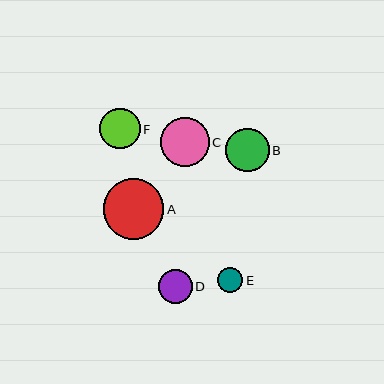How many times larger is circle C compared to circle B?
Circle C is approximately 1.1 times the size of circle B.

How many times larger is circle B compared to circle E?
Circle B is approximately 1.7 times the size of circle E.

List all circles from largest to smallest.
From largest to smallest: A, C, B, F, D, E.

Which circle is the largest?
Circle A is the largest with a size of approximately 61 pixels.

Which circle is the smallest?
Circle E is the smallest with a size of approximately 25 pixels.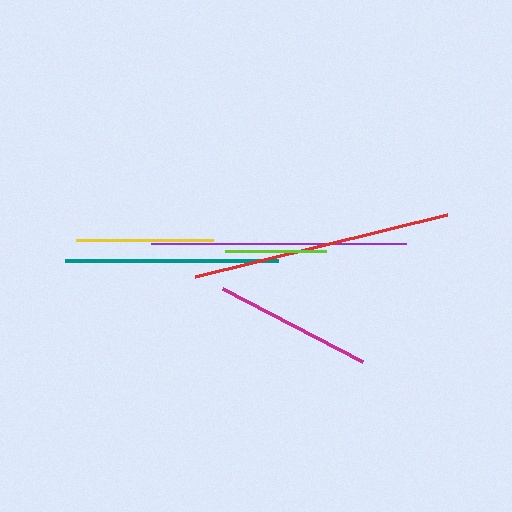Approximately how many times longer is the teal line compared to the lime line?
The teal line is approximately 2.1 times the length of the lime line.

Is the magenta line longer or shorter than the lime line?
The magenta line is longer than the lime line.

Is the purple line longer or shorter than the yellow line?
The purple line is longer than the yellow line.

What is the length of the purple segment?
The purple segment is approximately 255 pixels long.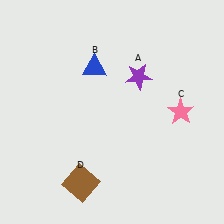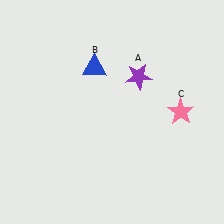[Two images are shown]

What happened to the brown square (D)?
The brown square (D) was removed in Image 2. It was in the bottom-left area of Image 1.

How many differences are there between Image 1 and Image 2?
There is 1 difference between the two images.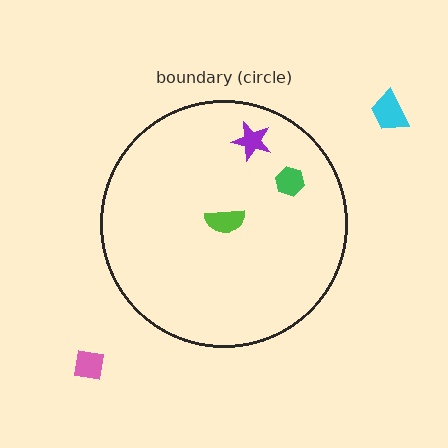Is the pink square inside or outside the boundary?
Outside.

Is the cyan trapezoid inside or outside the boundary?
Outside.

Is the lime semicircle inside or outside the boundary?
Inside.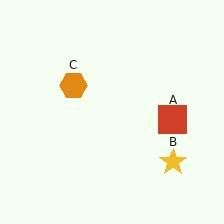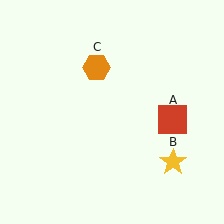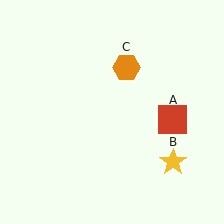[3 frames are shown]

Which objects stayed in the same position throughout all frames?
Red square (object A) and yellow star (object B) remained stationary.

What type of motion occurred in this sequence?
The orange hexagon (object C) rotated clockwise around the center of the scene.